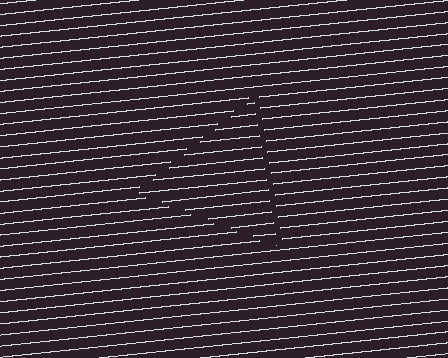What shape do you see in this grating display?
An illusory triangle. The interior of the shape contains the same grating, shifted by half a period — the contour is defined by the phase discontinuity where line-ends from the inner and outer gratings abut.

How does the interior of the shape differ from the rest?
The interior of the shape contains the same grating, shifted by half a period — the contour is defined by the phase discontinuity where line-ends from the inner and outer gratings abut.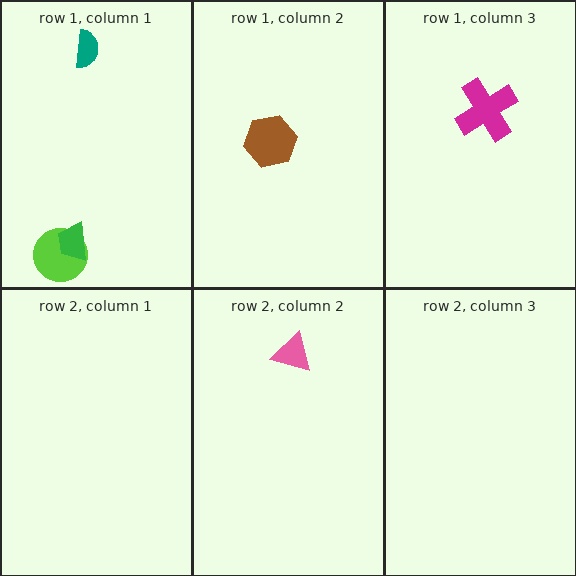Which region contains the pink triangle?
The row 2, column 2 region.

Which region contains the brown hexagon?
The row 1, column 2 region.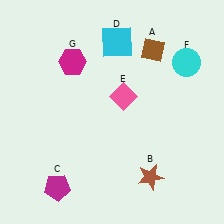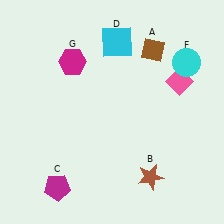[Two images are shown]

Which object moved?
The pink diamond (E) moved right.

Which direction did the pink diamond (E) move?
The pink diamond (E) moved right.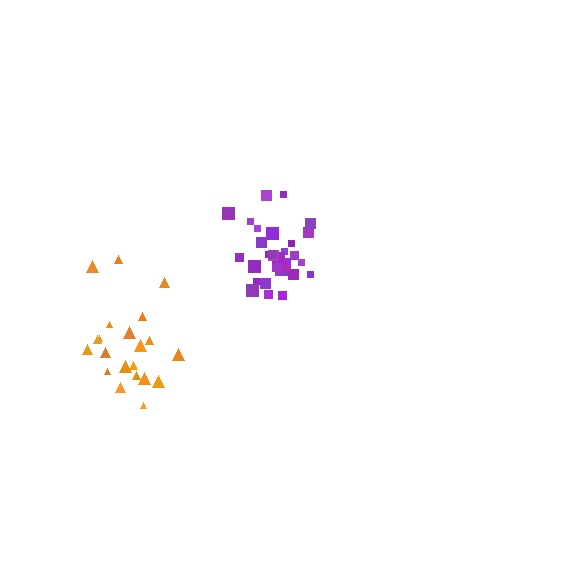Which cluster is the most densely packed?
Purple.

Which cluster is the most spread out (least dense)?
Orange.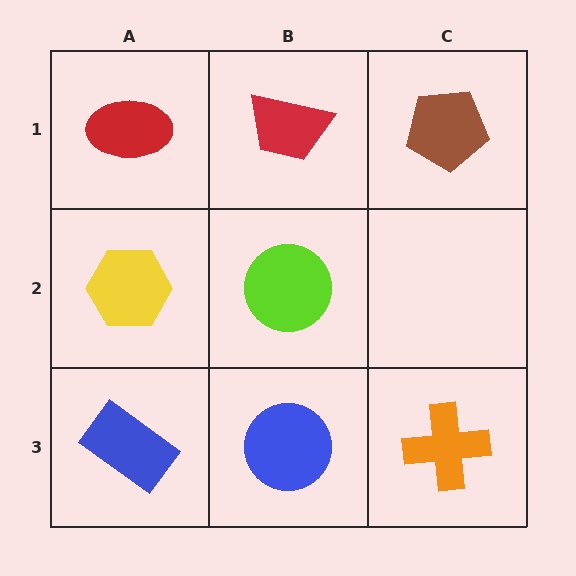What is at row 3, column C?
An orange cross.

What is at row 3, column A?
A blue rectangle.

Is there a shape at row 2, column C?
No, that cell is empty.